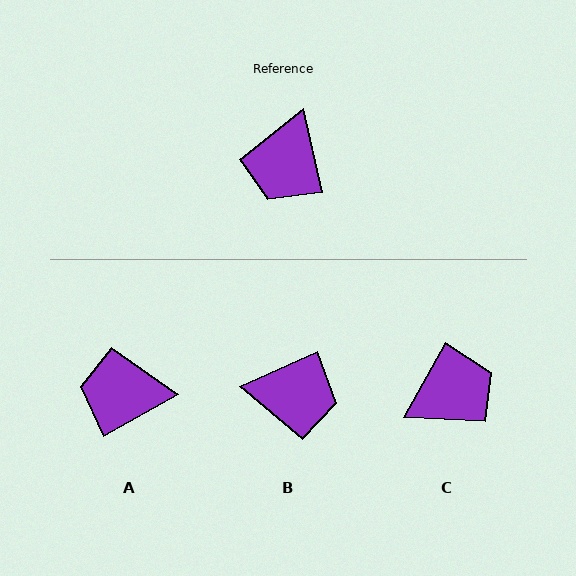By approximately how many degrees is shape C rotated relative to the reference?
Approximately 139 degrees counter-clockwise.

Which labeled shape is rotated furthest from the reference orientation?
C, about 139 degrees away.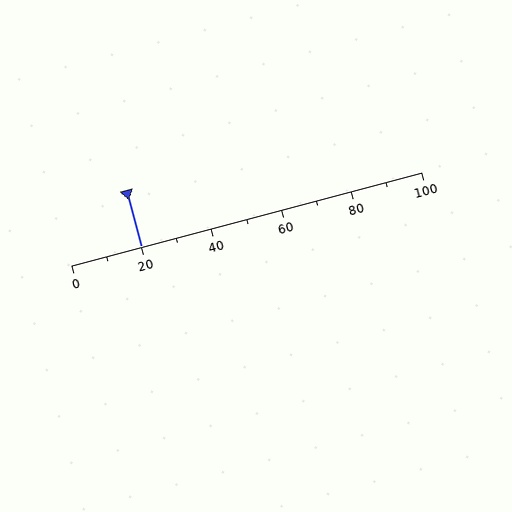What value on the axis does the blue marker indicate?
The marker indicates approximately 20.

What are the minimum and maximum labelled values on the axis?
The axis runs from 0 to 100.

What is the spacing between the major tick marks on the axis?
The major ticks are spaced 20 apart.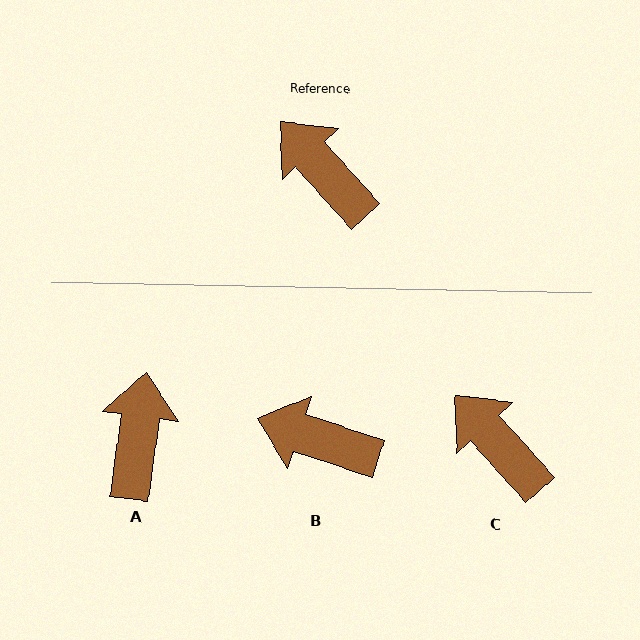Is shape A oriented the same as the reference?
No, it is off by about 49 degrees.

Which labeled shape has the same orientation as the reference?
C.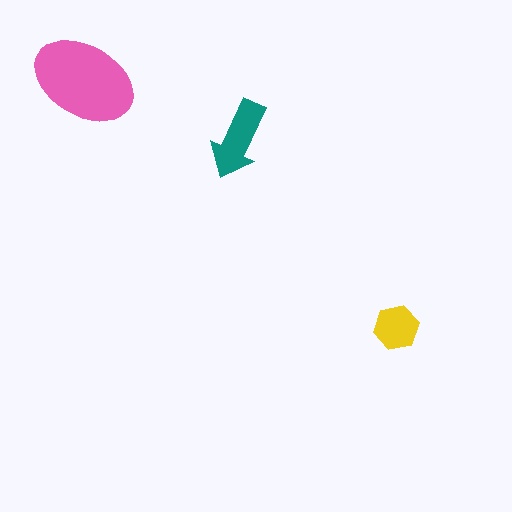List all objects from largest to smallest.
The pink ellipse, the teal arrow, the yellow hexagon.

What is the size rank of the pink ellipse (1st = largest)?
1st.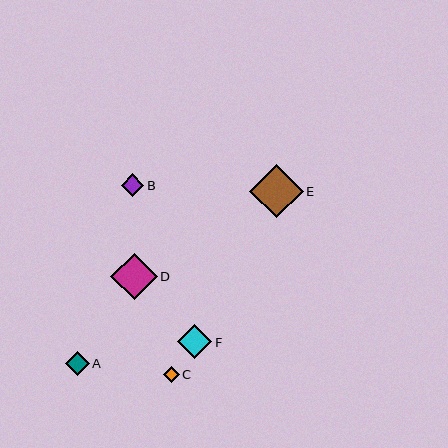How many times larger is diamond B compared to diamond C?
Diamond B is approximately 1.5 times the size of diamond C.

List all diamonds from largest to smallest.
From largest to smallest: E, D, F, A, B, C.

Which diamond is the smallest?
Diamond C is the smallest with a size of approximately 15 pixels.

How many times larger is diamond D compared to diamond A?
Diamond D is approximately 1.9 times the size of diamond A.